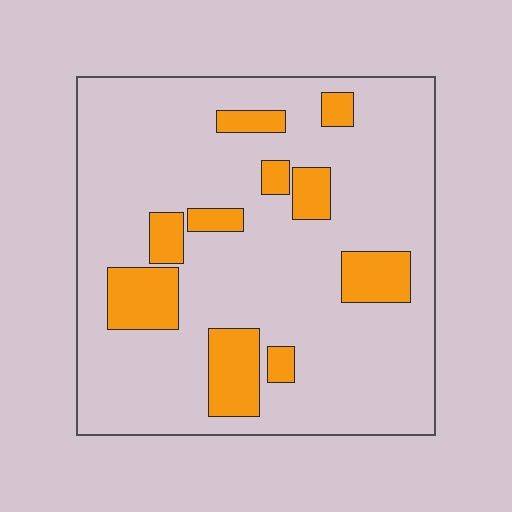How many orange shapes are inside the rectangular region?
10.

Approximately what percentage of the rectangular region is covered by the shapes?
Approximately 20%.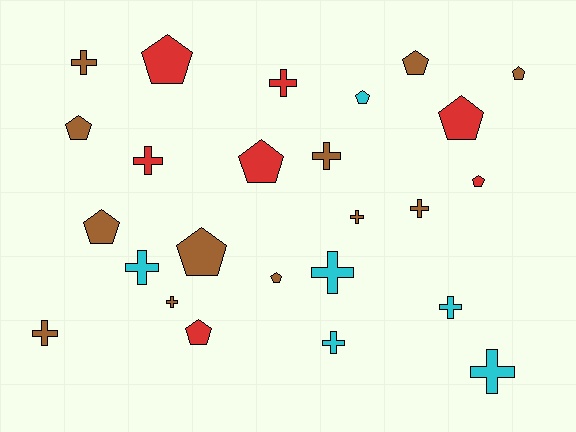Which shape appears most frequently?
Cross, with 13 objects.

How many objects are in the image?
There are 25 objects.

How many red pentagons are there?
There are 5 red pentagons.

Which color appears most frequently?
Brown, with 12 objects.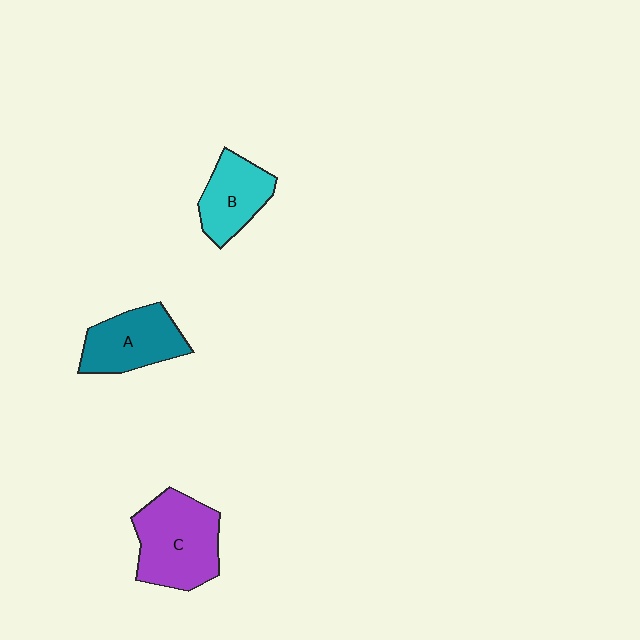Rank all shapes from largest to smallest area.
From largest to smallest: C (purple), A (teal), B (cyan).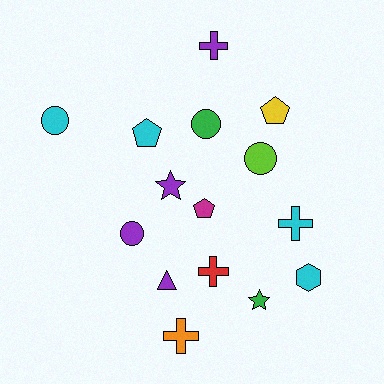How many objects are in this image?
There are 15 objects.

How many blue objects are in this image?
There are no blue objects.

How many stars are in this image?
There are 2 stars.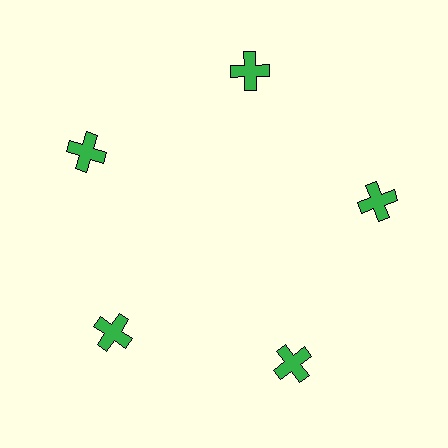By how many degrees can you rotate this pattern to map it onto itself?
The pattern maps onto itself every 72 degrees of rotation.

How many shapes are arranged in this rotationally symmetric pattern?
There are 5 shapes, arranged in 5 groups of 1.